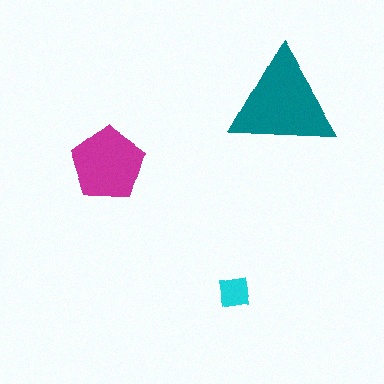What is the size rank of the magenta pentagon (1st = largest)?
2nd.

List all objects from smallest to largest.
The cyan square, the magenta pentagon, the teal triangle.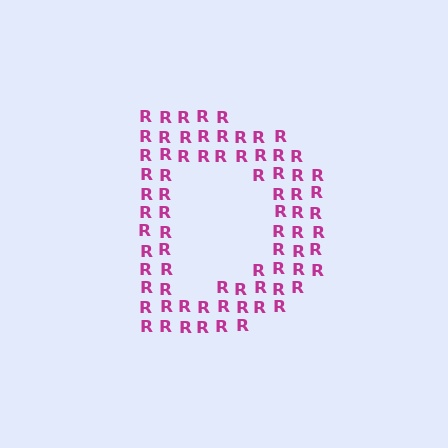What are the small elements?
The small elements are letter R's.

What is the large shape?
The large shape is the letter D.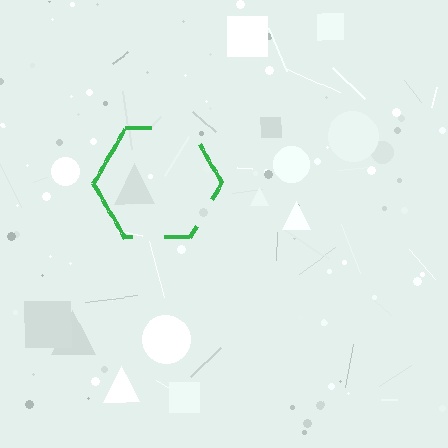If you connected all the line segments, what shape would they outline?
They would outline a hexagon.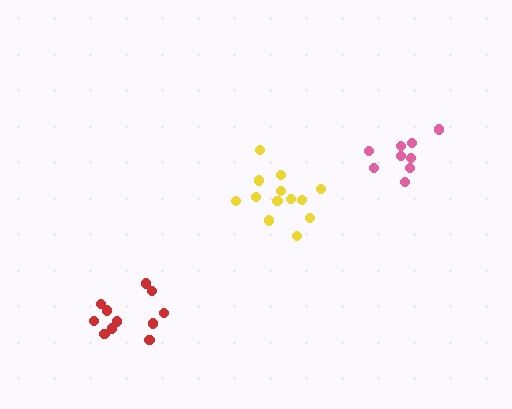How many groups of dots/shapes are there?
There are 3 groups.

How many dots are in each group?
Group 1: 11 dots, Group 2: 9 dots, Group 3: 13 dots (33 total).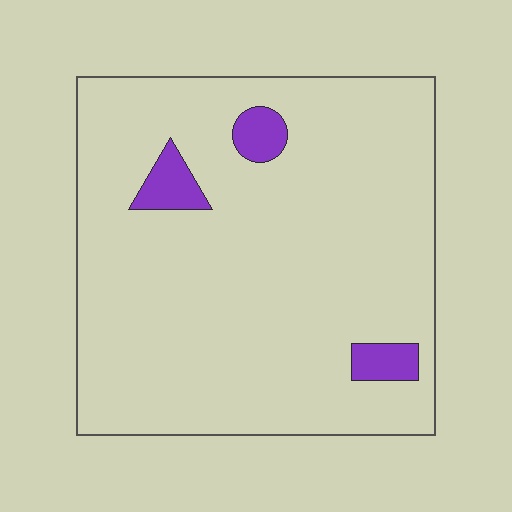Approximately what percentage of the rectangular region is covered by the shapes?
Approximately 5%.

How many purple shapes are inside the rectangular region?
3.